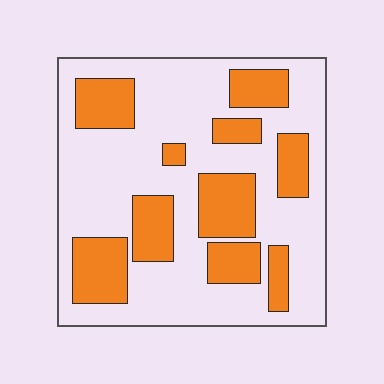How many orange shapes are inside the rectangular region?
10.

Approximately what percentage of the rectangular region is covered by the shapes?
Approximately 30%.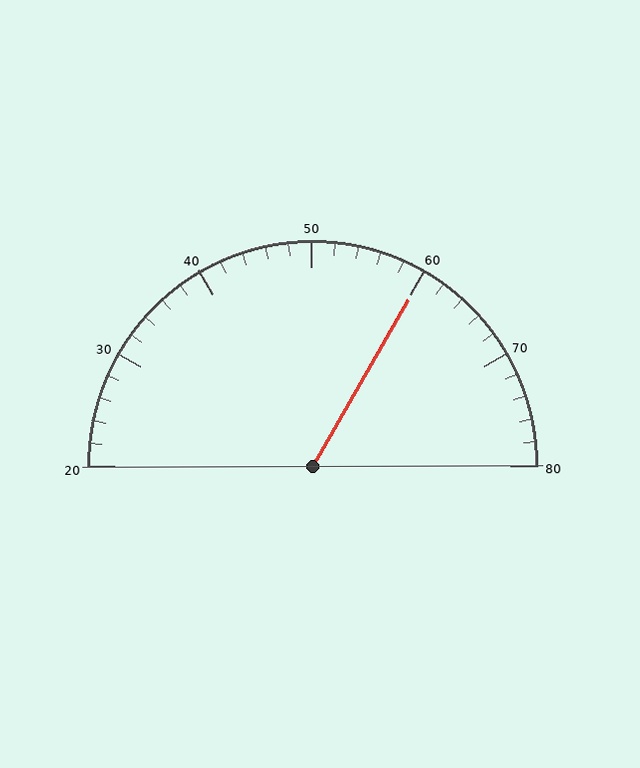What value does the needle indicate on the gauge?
The needle indicates approximately 60.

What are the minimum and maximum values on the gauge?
The gauge ranges from 20 to 80.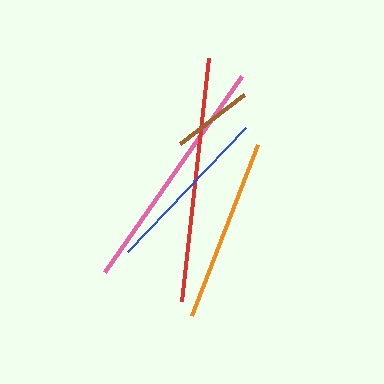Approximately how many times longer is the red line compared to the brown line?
The red line is approximately 3.1 times the length of the brown line.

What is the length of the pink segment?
The pink segment is approximately 239 pixels long.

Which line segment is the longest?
The red line is the longest at approximately 244 pixels.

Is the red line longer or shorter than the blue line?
The red line is longer than the blue line.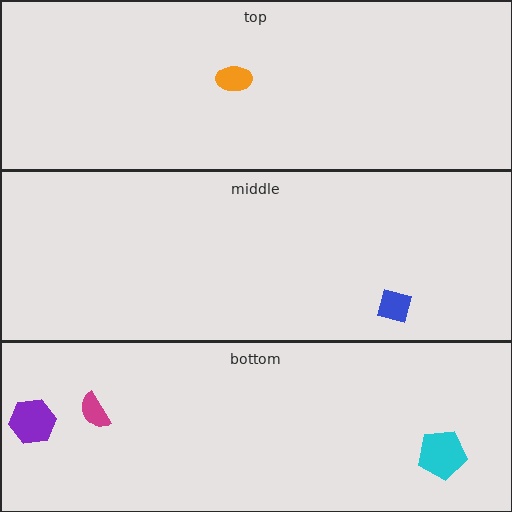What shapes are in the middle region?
The blue diamond.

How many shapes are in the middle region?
1.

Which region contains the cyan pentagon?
The bottom region.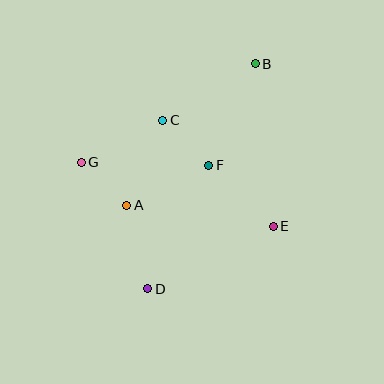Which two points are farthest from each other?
Points B and D are farthest from each other.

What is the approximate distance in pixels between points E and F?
The distance between E and F is approximately 89 pixels.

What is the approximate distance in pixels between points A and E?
The distance between A and E is approximately 148 pixels.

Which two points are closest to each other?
Points A and G are closest to each other.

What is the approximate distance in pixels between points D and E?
The distance between D and E is approximately 140 pixels.